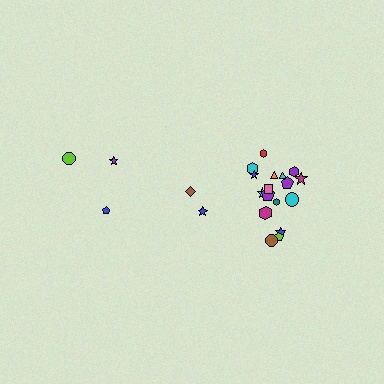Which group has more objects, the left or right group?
The right group.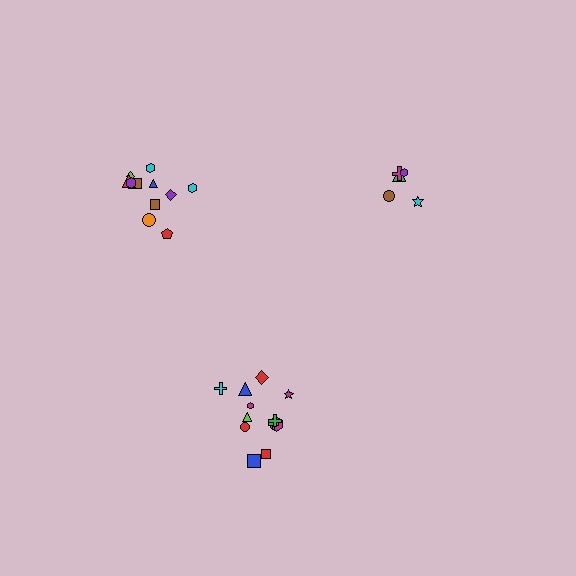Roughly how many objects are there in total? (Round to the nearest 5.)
Roughly 30 objects in total.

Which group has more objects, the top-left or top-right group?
The top-left group.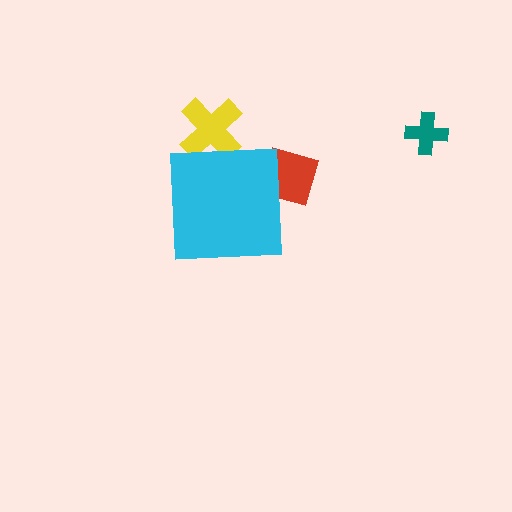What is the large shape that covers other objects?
A cyan square.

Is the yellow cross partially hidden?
Yes, the yellow cross is partially hidden behind the cyan square.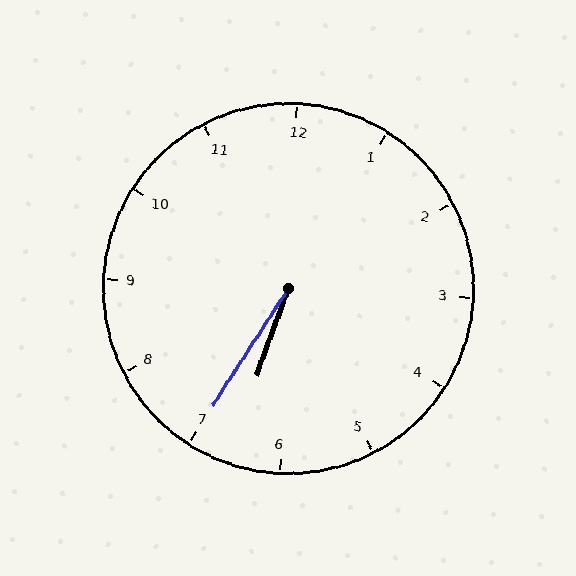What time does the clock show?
6:35.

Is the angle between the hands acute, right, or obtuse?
It is acute.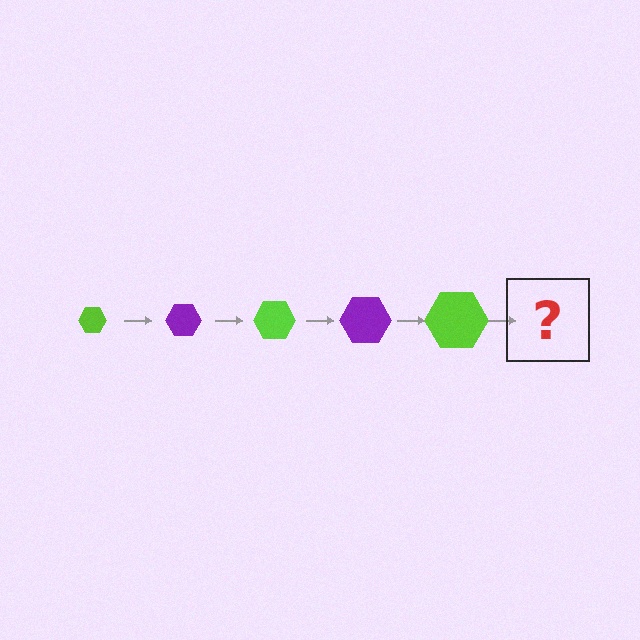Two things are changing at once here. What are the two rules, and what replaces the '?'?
The two rules are that the hexagon grows larger each step and the color cycles through lime and purple. The '?' should be a purple hexagon, larger than the previous one.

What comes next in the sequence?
The next element should be a purple hexagon, larger than the previous one.